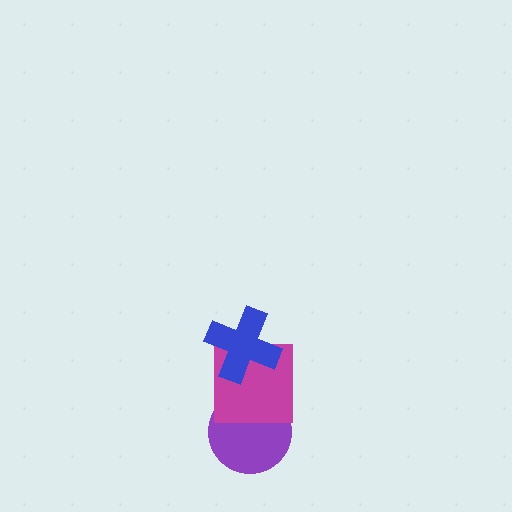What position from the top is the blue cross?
The blue cross is 1st from the top.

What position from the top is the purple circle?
The purple circle is 3rd from the top.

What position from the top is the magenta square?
The magenta square is 2nd from the top.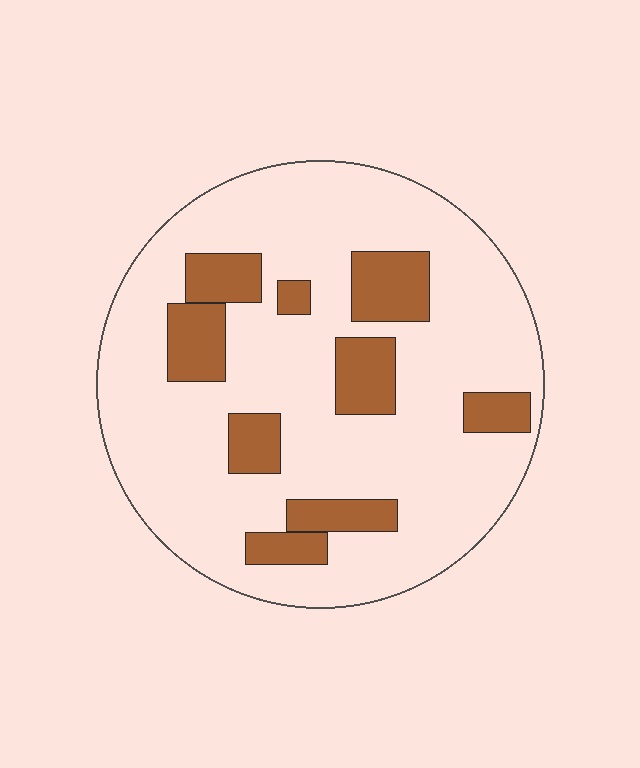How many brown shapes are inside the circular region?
9.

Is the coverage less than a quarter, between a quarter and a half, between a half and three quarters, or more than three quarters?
Less than a quarter.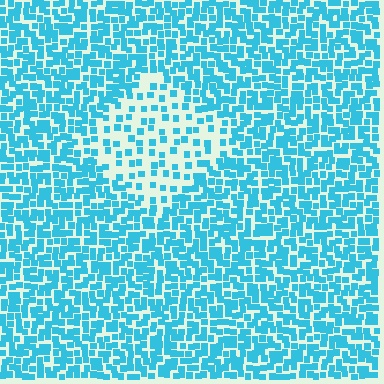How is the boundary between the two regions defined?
The boundary is defined by a change in element density (approximately 2.3x ratio). All elements are the same color, size, and shape.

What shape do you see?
I see a diamond.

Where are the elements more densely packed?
The elements are more densely packed outside the diamond boundary.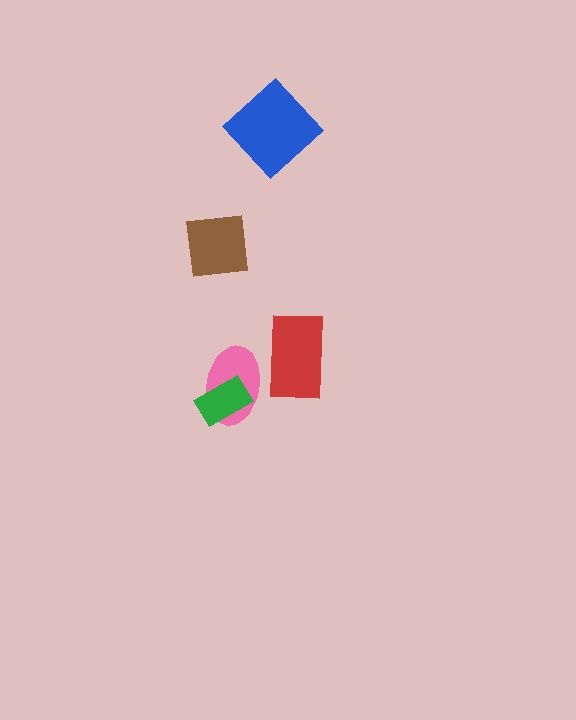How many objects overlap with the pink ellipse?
2 objects overlap with the pink ellipse.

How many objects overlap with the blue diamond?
0 objects overlap with the blue diamond.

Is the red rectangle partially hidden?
Yes, it is partially covered by another shape.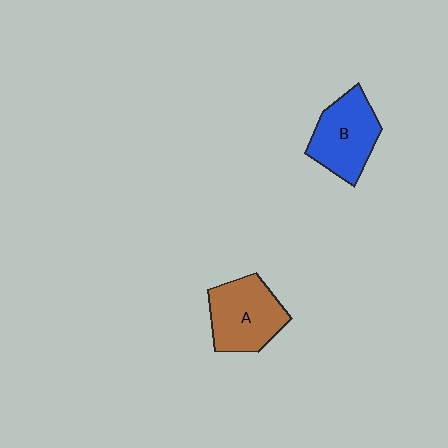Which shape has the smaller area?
Shape B (blue).